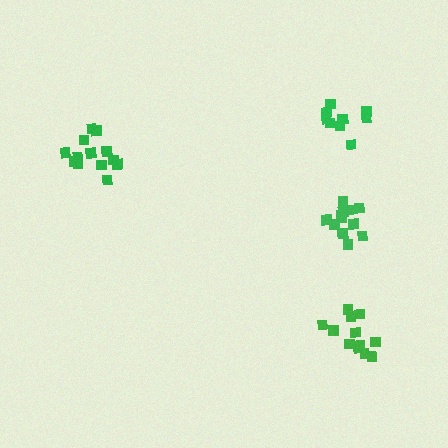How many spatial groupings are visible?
There are 4 spatial groupings.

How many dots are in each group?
Group 1: 14 dots, Group 2: 9 dots, Group 3: 13 dots, Group 4: 12 dots (48 total).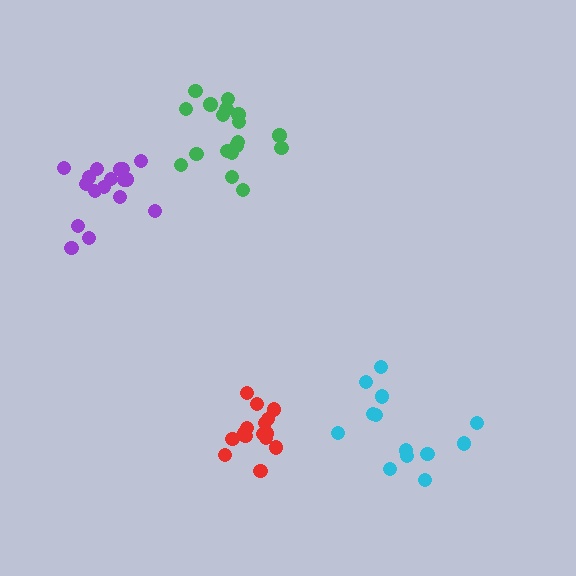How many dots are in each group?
Group 1: 13 dots, Group 2: 15 dots, Group 3: 17 dots, Group 4: 18 dots (63 total).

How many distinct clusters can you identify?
There are 4 distinct clusters.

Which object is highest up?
The green cluster is topmost.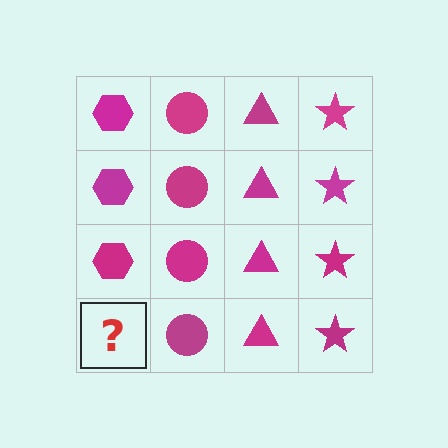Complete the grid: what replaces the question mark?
The question mark should be replaced with a magenta hexagon.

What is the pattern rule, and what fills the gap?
The rule is that each column has a consistent shape. The gap should be filled with a magenta hexagon.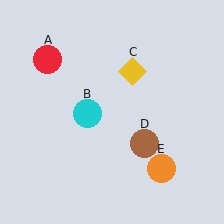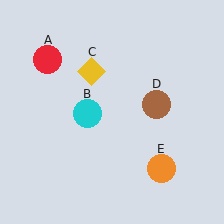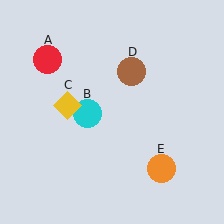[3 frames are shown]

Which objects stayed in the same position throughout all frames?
Red circle (object A) and cyan circle (object B) and orange circle (object E) remained stationary.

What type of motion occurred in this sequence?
The yellow diamond (object C), brown circle (object D) rotated counterclockwise around the center of the scene.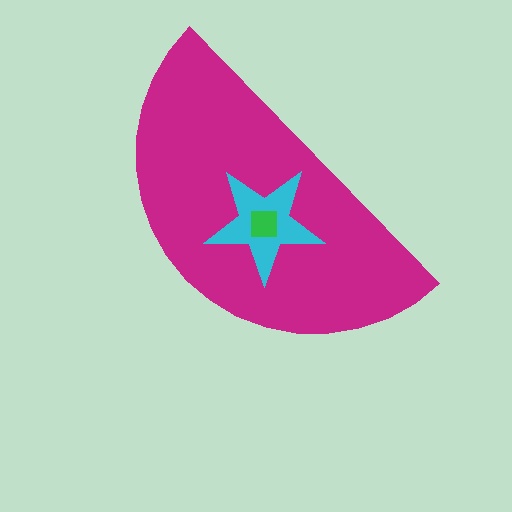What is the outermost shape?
The magenta semicircle.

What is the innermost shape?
The green square.